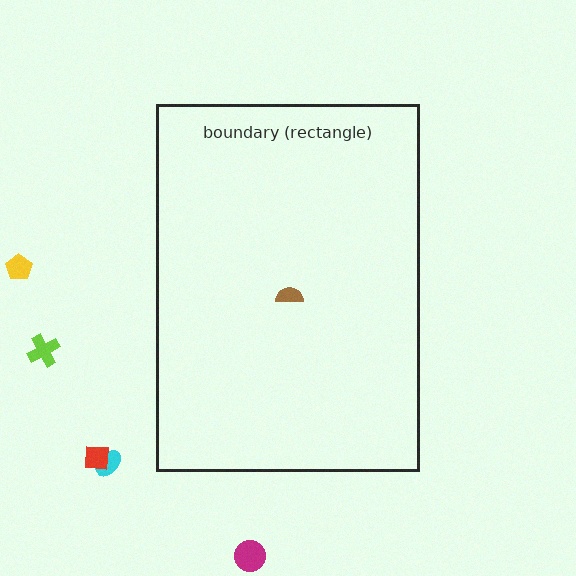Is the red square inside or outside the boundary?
Outside.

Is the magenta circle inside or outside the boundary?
Outside.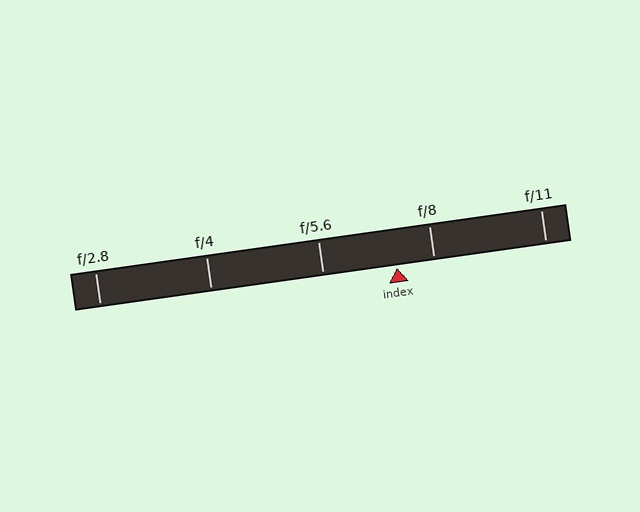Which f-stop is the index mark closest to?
The index mark is closest to f/8.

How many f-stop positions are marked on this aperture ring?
There are 5 f-stop positions marked.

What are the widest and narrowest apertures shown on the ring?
The widest aperture shown is f/2.8 and the narrowest is f/11.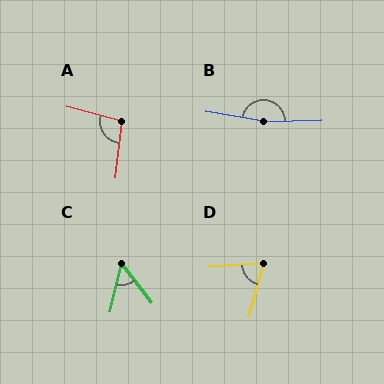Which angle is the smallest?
C, at approximately 52 degrees.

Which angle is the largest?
B, at approximately 169 degrees.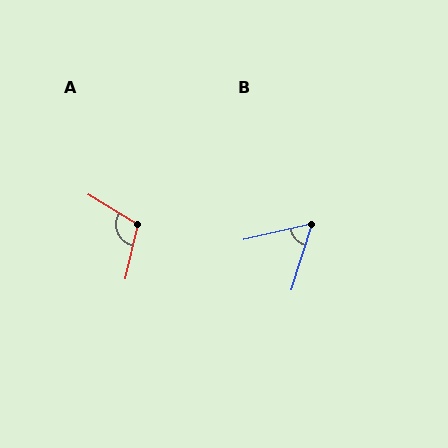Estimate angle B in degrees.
Approximately 59 degrees.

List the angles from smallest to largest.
B (59°), A (108°).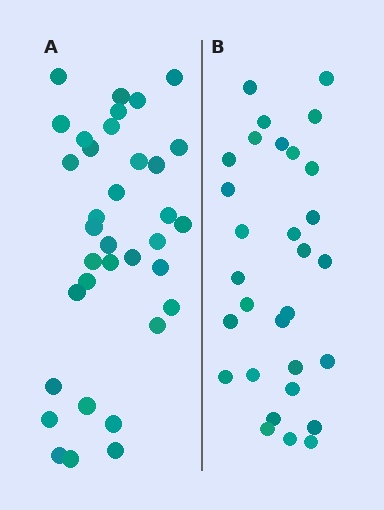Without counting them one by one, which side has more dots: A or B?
Region A (the left region) has more dots.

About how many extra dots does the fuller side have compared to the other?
Region A has about 5 more dots than region B.